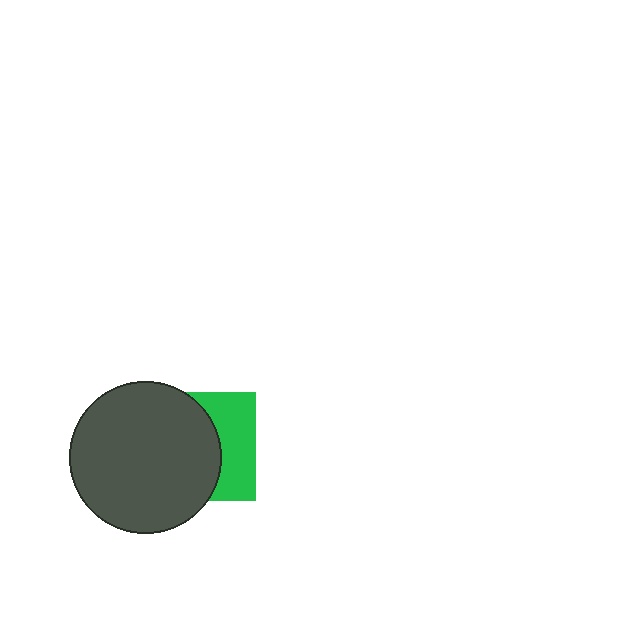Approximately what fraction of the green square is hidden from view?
Roughly 61% of the green square is hidden behind the dark gray circle.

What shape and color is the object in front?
The object in front is a dark gray circle.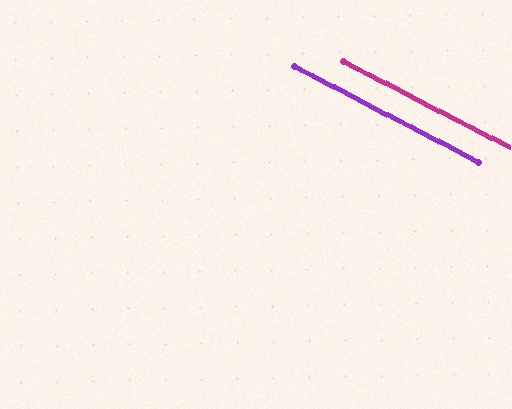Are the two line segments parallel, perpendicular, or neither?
Parallel — their directions differ by only 0.0°.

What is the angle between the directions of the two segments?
Approximately 0 degrees.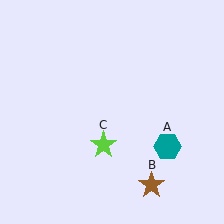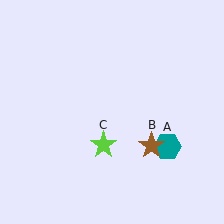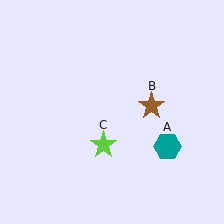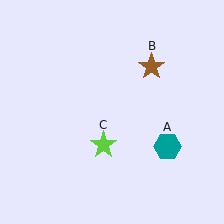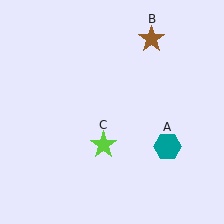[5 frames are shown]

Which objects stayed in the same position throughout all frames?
Teal hexagon (object A) and lime star (object C) remained stationary.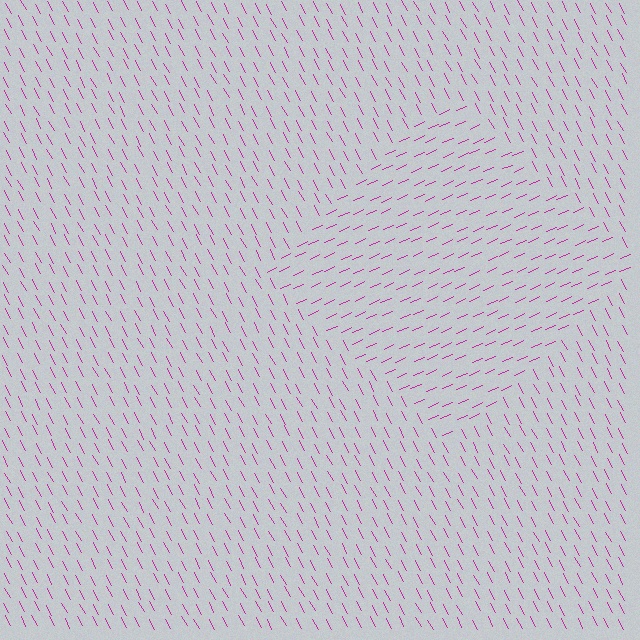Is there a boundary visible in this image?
Yes, there is a texture boundary formed by a change in line orientation.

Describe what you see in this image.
The image is filled with small magenta line segments. A diamond region in the image has lines oriented differently from the surrounding lines, creating a visible texture boundary.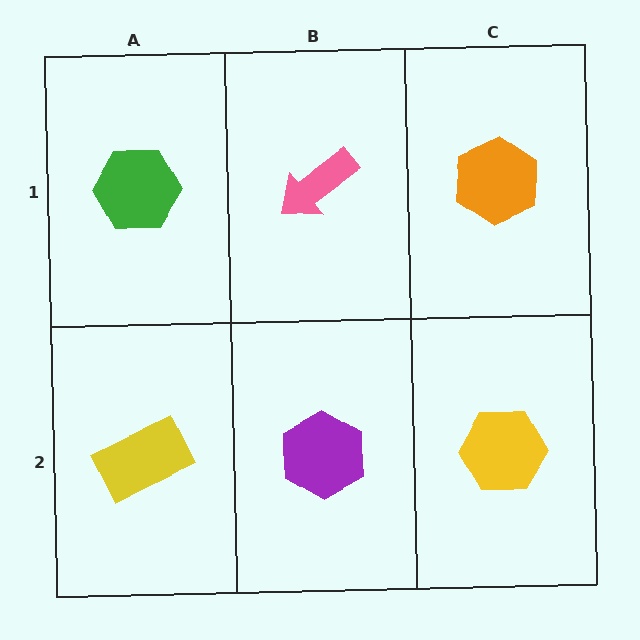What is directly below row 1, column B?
A purple hexagon.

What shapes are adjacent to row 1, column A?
A yellow rectangle (row 2, column A), a pink arrow (row 1, column B).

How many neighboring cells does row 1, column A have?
2.